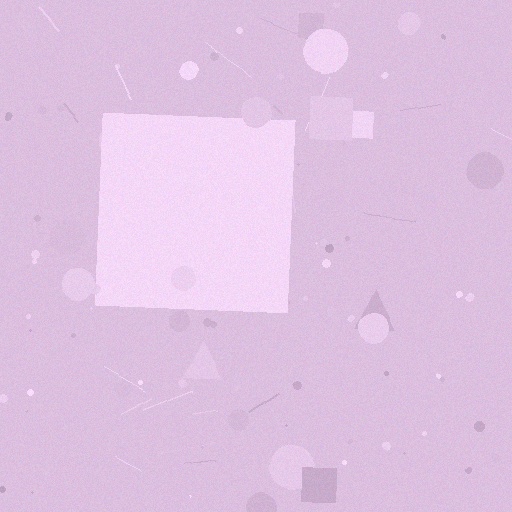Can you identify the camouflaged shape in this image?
The camouflaged shape is a square.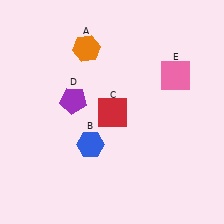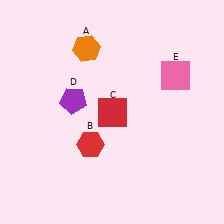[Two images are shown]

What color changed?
The hexagon (B) changed from blue in Image 1 to red in Image 2.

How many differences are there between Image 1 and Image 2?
There is 1 difference between the two images.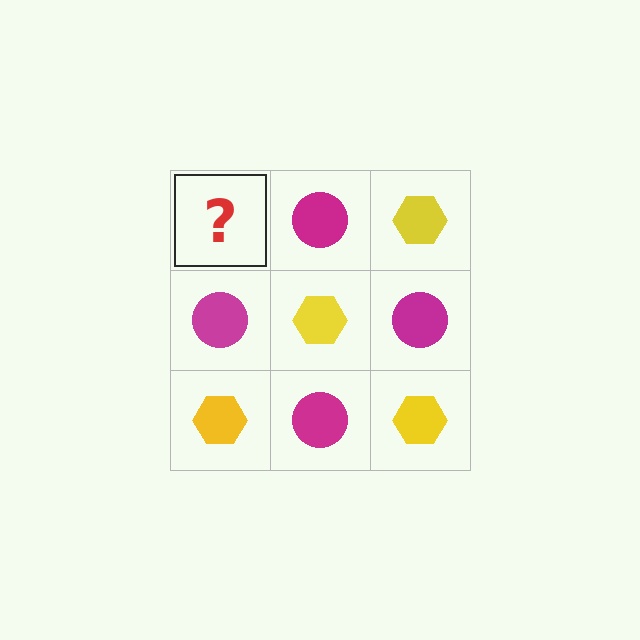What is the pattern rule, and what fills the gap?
The rule is that it alternates yellow hexagon and magenta circle in a checkerboard pattern. The gap should be filled with a yellow hexagon.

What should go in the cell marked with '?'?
The missing cell should contain a yellow hexagon.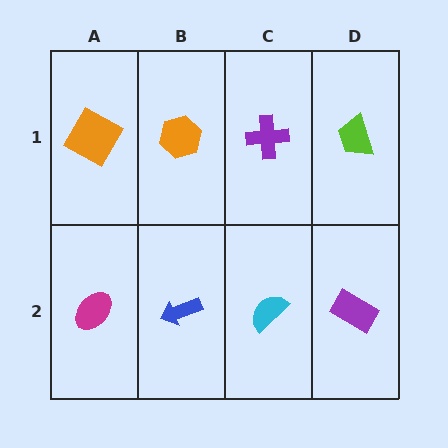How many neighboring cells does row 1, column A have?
2.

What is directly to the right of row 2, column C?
A purple rectangle.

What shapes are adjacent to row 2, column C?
A purple cross (row 1, column C), a blue arrow (row 2, column B), a purple rectangle (row 2, column D).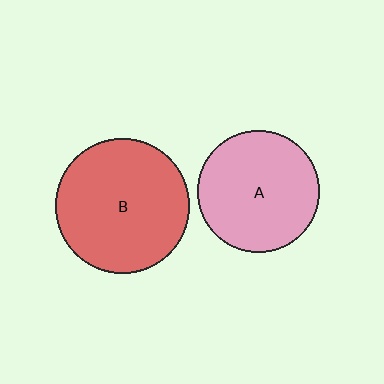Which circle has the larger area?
Circle B (red).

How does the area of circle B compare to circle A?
Approximately 1.2 times.